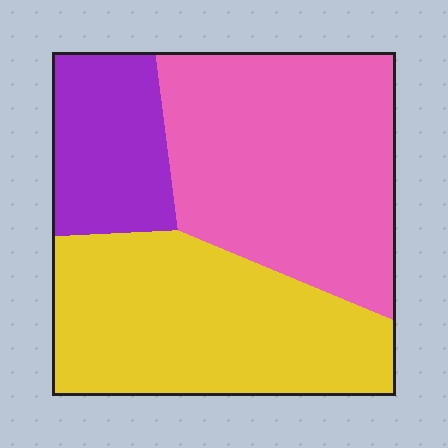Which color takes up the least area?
Purple, at roughly 20%.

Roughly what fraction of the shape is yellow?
Yellow covers 39% of the shape.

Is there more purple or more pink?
Pink.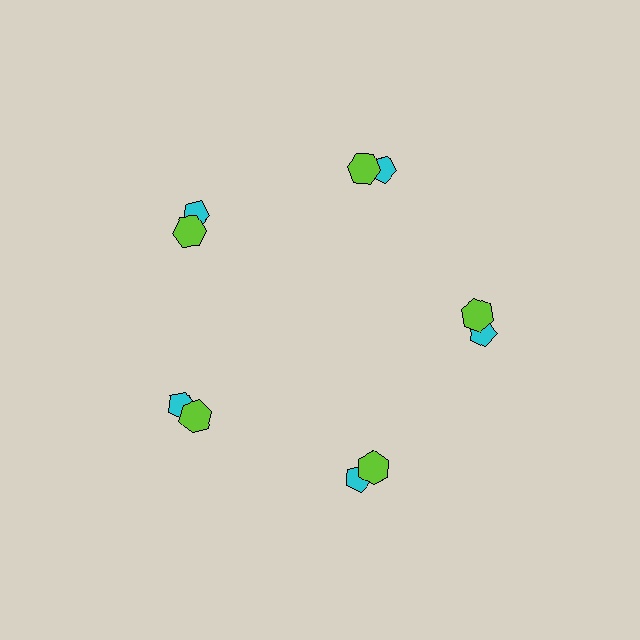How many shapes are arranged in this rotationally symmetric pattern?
There are 10 shapes, arranged in 5 groups of 2.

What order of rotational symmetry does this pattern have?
This pattern has 5-fold rotational symmetry.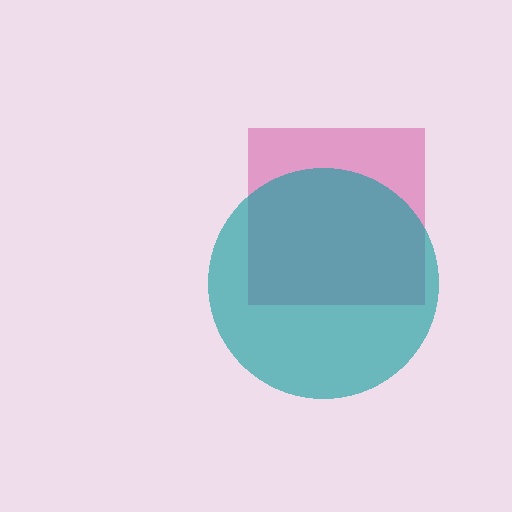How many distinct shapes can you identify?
There are 2 distinct shapes: a magenta square, a teal circle.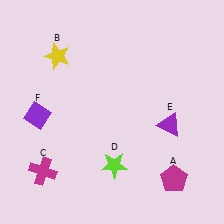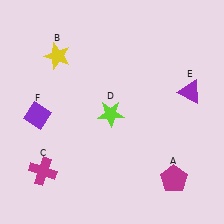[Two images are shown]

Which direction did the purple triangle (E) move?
The purple triangle (E) moved up.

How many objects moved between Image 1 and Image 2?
2 objects moved between the two images.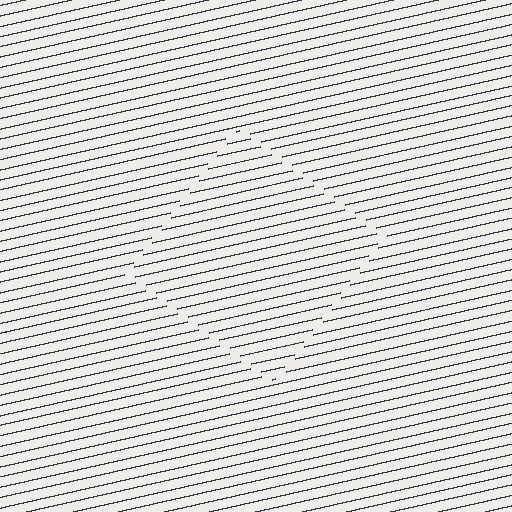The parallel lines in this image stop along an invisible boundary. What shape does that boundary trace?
An illusory square. The interior of the shape contains the same grating, shifted by half a period — the contour is defined by the phase discontinuity where line-ends from the inner and outer gratings abut.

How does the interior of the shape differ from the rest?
The interior of the shape contains the same grating, shifted by half a period — the contour is defined by the phase discontinuity where line-ends from the inner and outer gratings abut.